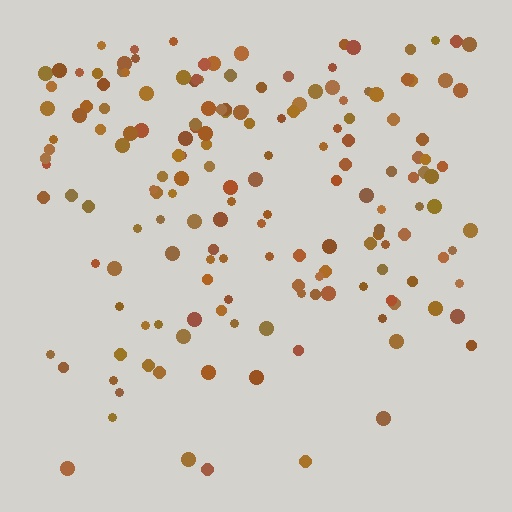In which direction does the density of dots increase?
From bottom to top, with the top side densest.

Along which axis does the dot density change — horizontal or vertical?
Vertical.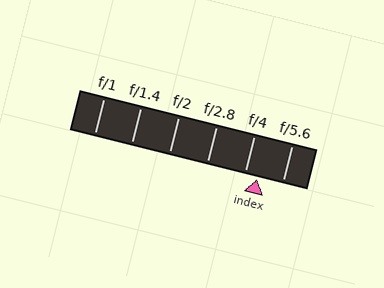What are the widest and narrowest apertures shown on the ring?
The widest aperture shown is f/1 and the narrowest is f/5.6.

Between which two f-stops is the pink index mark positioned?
The index mark is between f/4 and f/5.6.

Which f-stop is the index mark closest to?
The index mark is closest to f/4.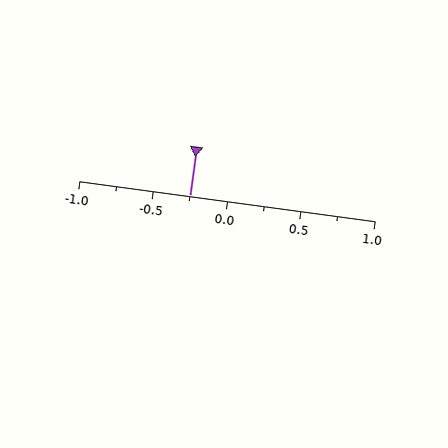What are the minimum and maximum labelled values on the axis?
The axis runs from -1.0 to 1.0.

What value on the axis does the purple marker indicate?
The marker indicates approximately -0.25.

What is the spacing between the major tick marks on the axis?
The major ticks are spaced 0.5 apart.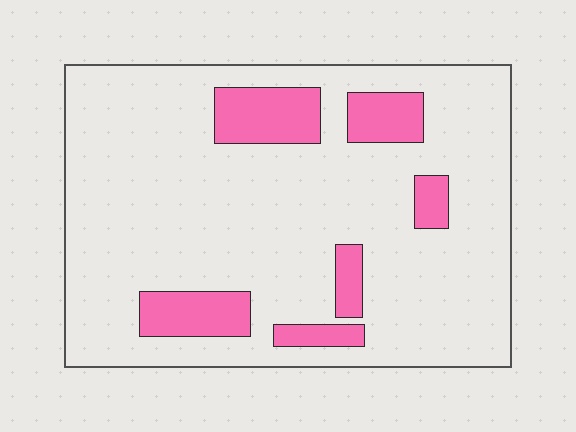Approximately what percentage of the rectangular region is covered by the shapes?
Approximately 15%.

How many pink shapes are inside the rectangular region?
6.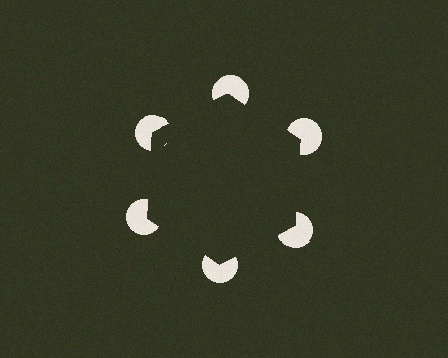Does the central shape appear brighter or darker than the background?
It typically appears slightly darker than the background, even though no actual brightness change is drawn.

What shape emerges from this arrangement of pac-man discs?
An illusory hexagon — its edges are inferred from the aligned wedge cuts in the pac-man discs, not physically drawn.